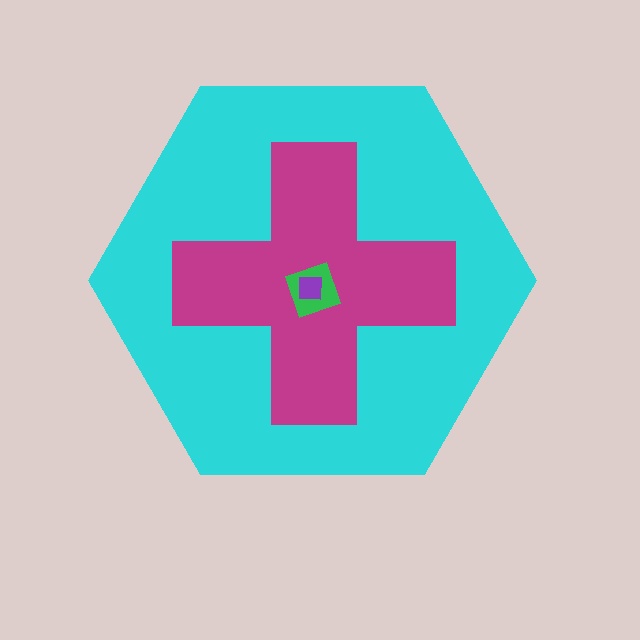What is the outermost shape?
The cyan hexagon.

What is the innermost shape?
The purple square.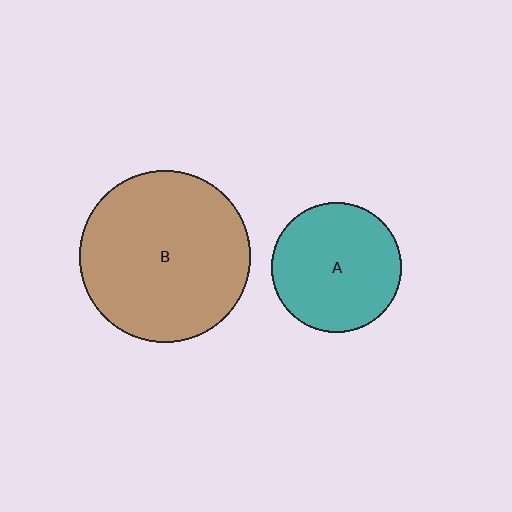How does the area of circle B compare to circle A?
Approximately 1.8 times.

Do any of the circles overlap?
No, none of the circles overlap.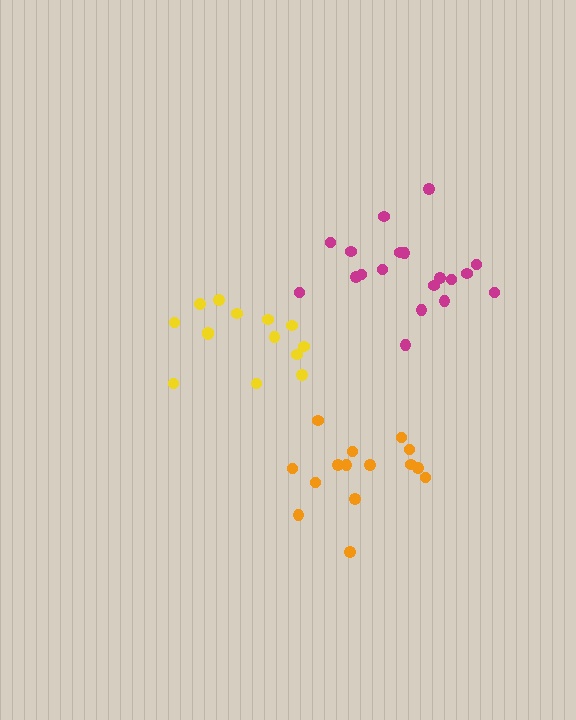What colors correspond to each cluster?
The clusters are colored: orange, magenta, yellow.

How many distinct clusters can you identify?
There are 3 distinct clusters.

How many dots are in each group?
Group 1: 15 dots, Group 2: 19 dots, Group 3: 14 dots (48 total).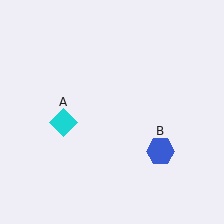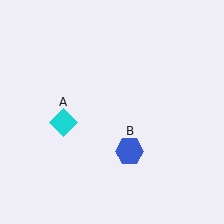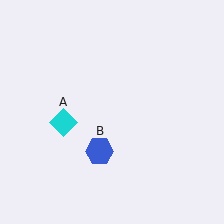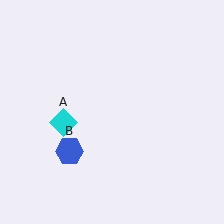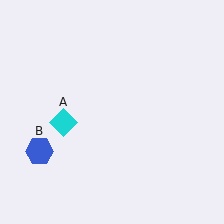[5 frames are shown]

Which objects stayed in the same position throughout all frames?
Cyan diamond (object A) remained stationary.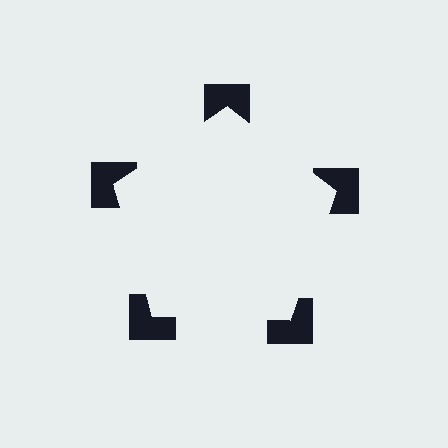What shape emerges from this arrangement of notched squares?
An illusory pentagon — its edges are inferred from the aligned wedge cuts in the notched squares, not physically drawn.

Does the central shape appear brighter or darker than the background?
It typically appears slightly brighter than the background, even though no actual brightness change is drawn.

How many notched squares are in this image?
There are 5 — one at each vertex of the illusory pentagon.